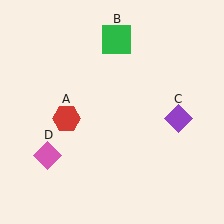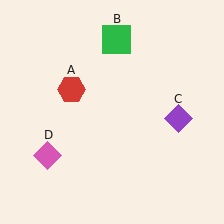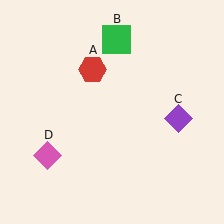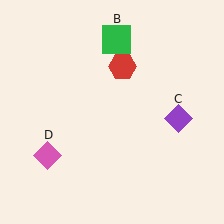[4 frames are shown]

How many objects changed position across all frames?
1 object changed position: red hexagon (object A).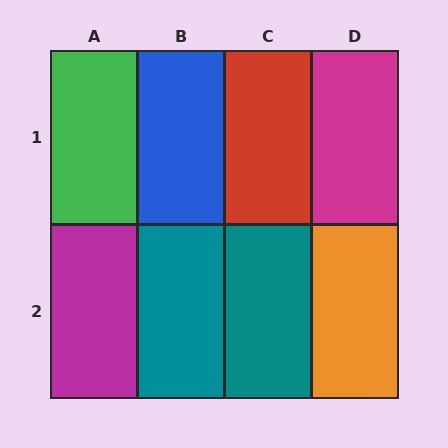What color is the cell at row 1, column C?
Red.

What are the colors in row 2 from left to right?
Magenta, teal, teal, orange.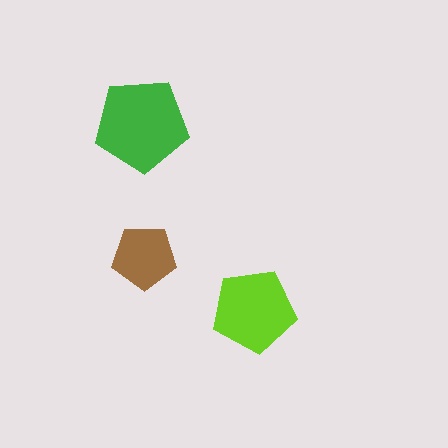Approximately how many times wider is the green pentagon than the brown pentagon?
About 1.5 times wider.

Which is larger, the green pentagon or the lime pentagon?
The green one.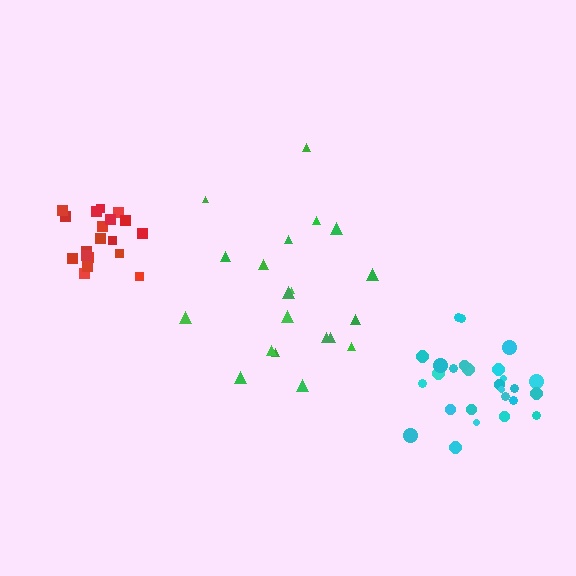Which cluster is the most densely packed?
Red.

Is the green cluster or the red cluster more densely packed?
Red.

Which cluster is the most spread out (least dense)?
Green.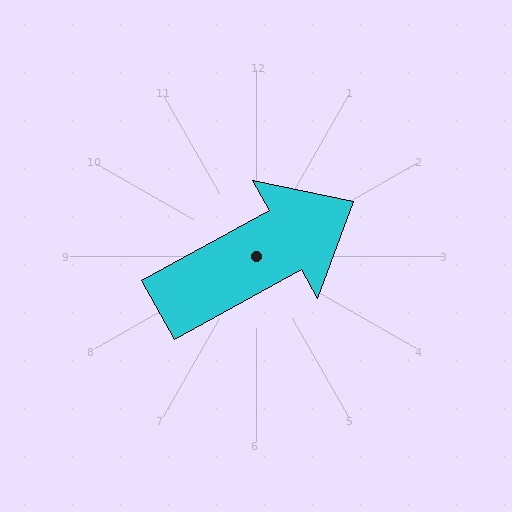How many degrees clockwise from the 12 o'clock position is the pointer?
Approximately 61 degrees.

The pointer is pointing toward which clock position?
Roughly 2 o'clock.